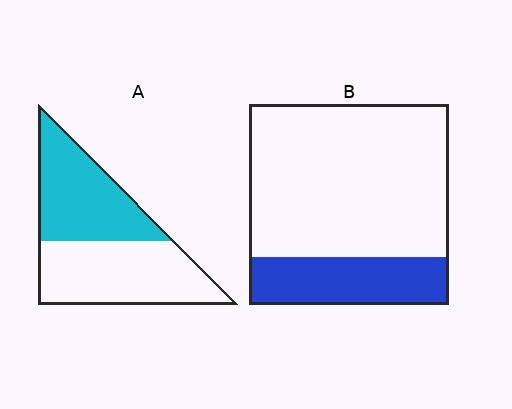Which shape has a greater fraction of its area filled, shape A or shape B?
Shape A.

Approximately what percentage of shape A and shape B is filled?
A is approximately 45% and B is approximately 25%.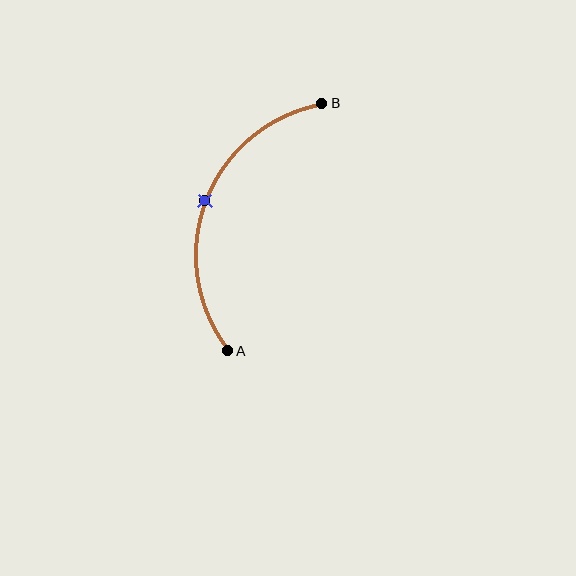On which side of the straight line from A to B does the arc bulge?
The arc bulges to the left of the straight line connecting A and B.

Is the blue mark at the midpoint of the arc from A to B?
Yes. The blue mark lies on the arc at equal arc-length from both A and B — it is the arc midpoint.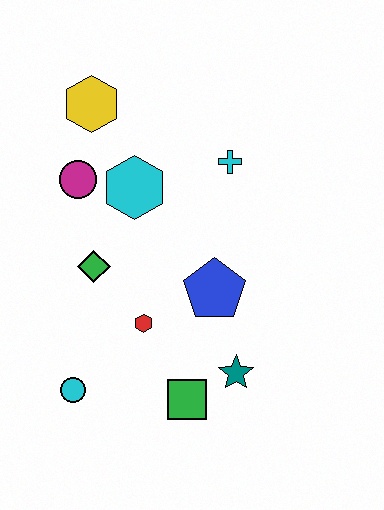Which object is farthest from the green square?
The yellow hexagon is farthest from the green square.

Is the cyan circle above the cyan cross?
No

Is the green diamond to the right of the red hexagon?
No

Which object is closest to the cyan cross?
The cyan hexagon is closest to the cyan cross.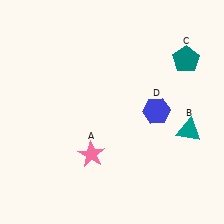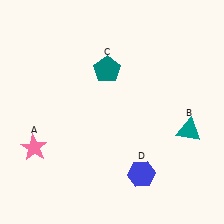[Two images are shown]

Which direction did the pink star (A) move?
The pink star (A) moved left.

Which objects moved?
The objects that moved are: the pink star (A), the teal pentagon (C), the blue hexagon (D).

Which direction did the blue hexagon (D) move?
The blue hexagon (D) moved down.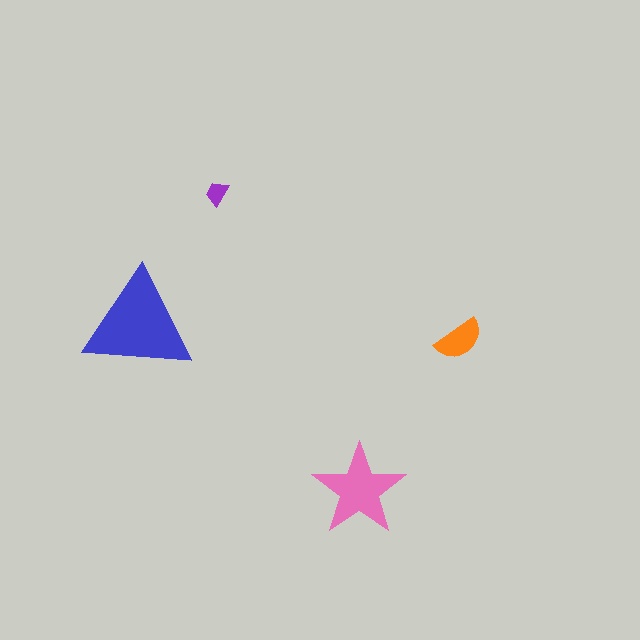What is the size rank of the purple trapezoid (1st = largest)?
4th.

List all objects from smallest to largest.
The purple trapezoid, the orange semicircle, the pink star, the blue triangle.